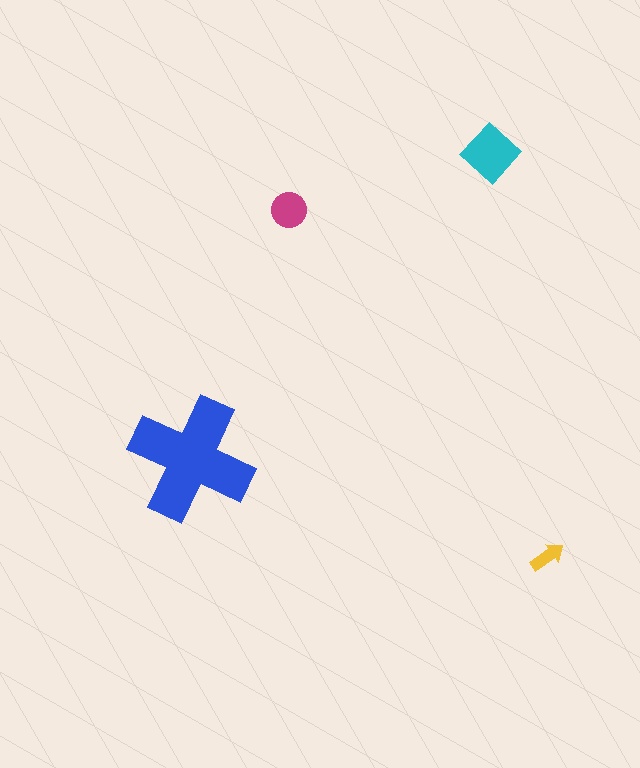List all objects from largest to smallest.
The blue cross, the cyan diamond, the magenta circle, the yellow arrow.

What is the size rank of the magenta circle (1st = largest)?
3rd.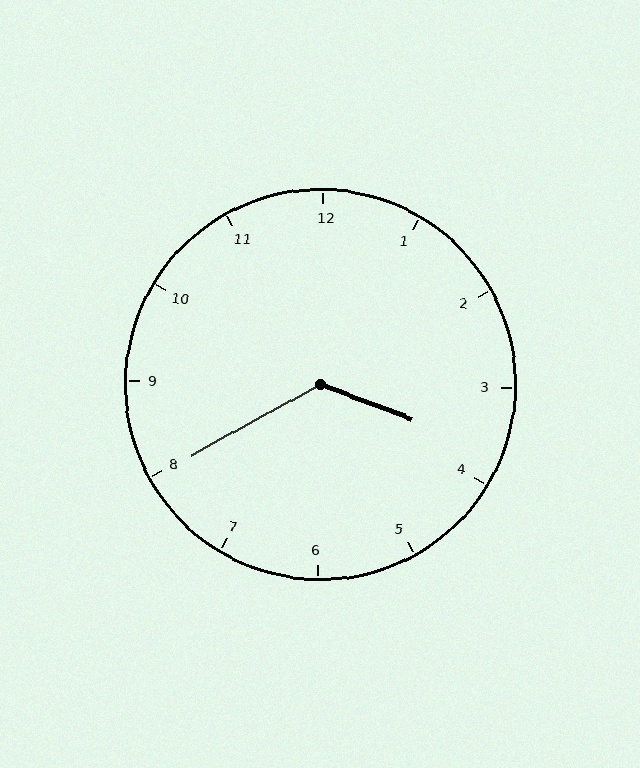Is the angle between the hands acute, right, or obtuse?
It is obtuse.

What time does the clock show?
3:40.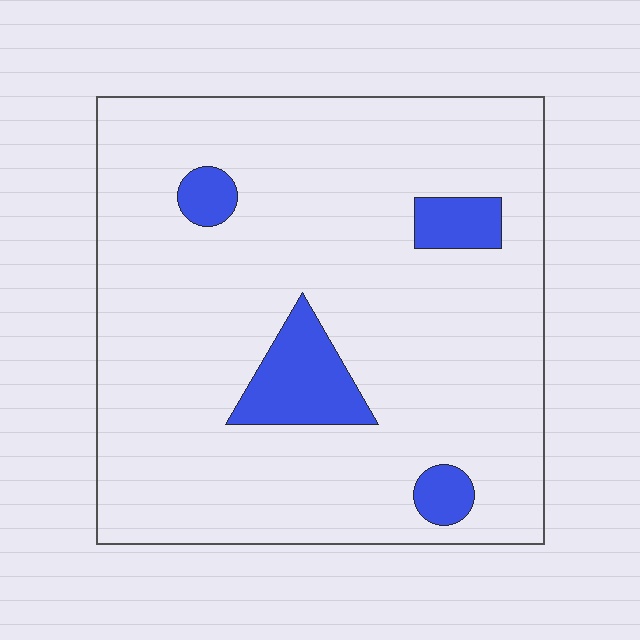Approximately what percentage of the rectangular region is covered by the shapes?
Approximately 10%.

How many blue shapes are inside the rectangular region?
4.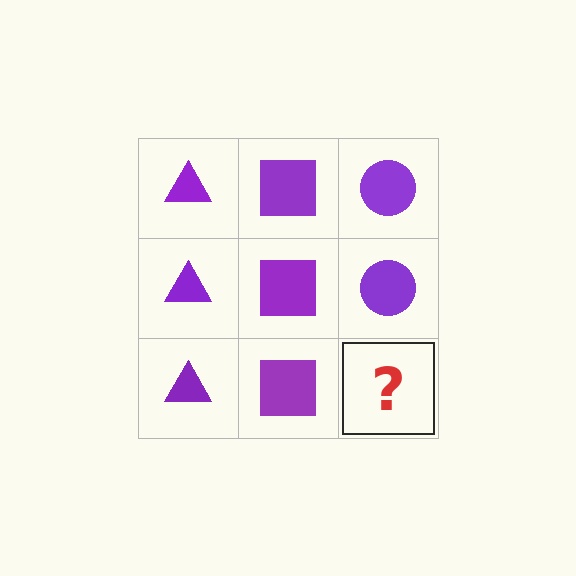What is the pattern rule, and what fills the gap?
The rule is that each column has a consistent shape. The gap should be filled with a purple circle.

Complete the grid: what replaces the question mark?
The question mark should be replaced with a purple circle.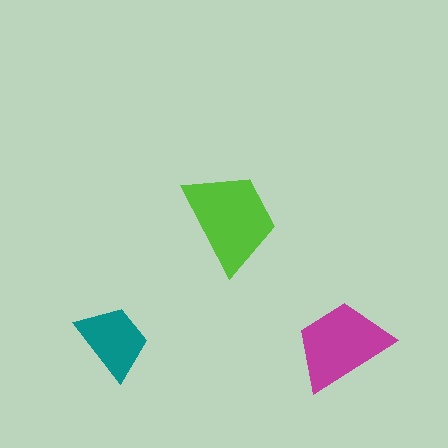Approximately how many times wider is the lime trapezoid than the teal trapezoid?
About 1.5 times wider.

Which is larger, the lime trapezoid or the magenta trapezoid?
The lime one.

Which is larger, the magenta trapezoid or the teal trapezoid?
The magenta one.